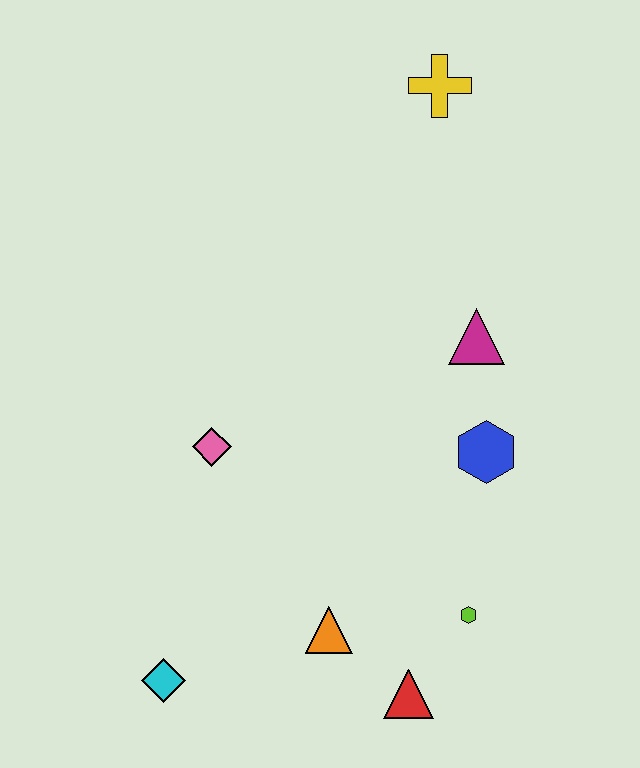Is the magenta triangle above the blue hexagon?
Yes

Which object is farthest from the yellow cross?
The cyan diamond is farthest from the yellow cross.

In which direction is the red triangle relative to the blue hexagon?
The red triangle is below the blue hexagon.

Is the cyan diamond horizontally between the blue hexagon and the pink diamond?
No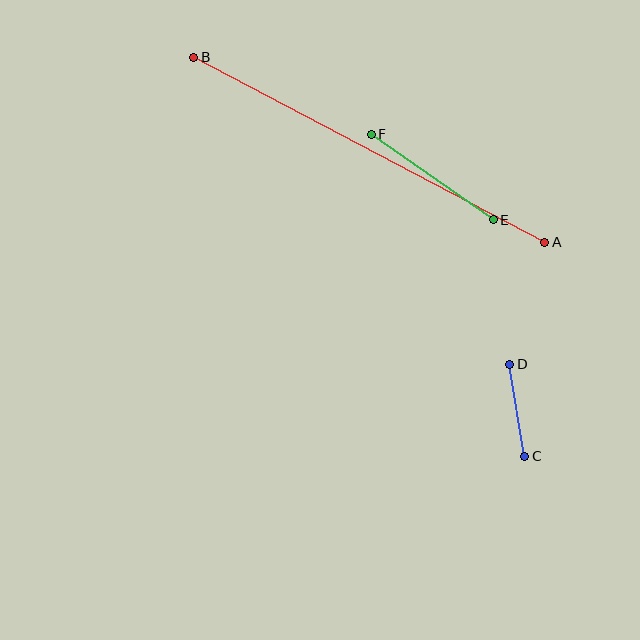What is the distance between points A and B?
The distance is approximately 397 pixels.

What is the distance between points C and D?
The distance is approximately 93 pixels.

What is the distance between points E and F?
The distance is approximately 149 pixels.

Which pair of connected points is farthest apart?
Points A and B are farthest apart.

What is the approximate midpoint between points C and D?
The midpoint is at approximately (517, 410) pixels.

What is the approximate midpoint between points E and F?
The midpoint is at approximately (432, 177) pixels.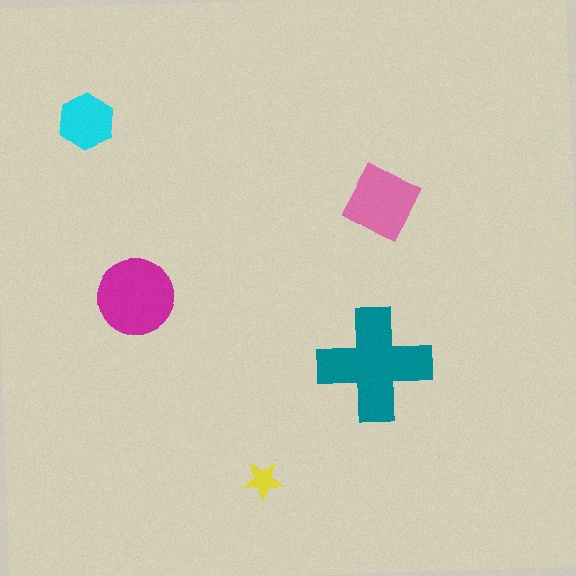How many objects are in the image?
There are 5 objects in the image.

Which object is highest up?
The cyan hexagon is topmost.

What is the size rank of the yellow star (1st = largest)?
5th.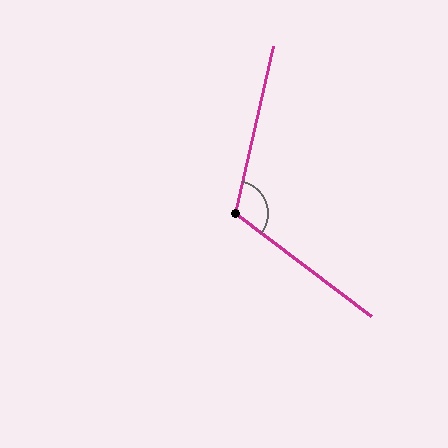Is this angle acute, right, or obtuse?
It is obtuse.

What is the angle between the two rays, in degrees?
Approximately 114 degrees.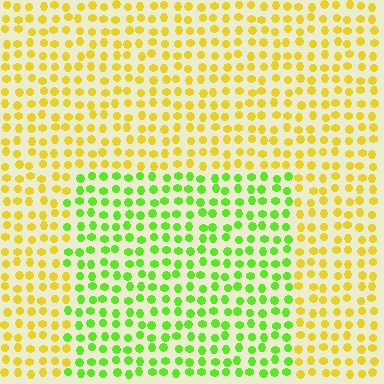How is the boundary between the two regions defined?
The boundary is defined purely by a slight shift in hue (about 52 degrees). Spacing, size, and orientation are identical on both sides.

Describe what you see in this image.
The image is filled with small yellow elements in a uniform arrangement. A rectangle-shaped region is visible where the elements are tinted to a slightly different hue, forming a subtle color boundary.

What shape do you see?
I see a rectangle.